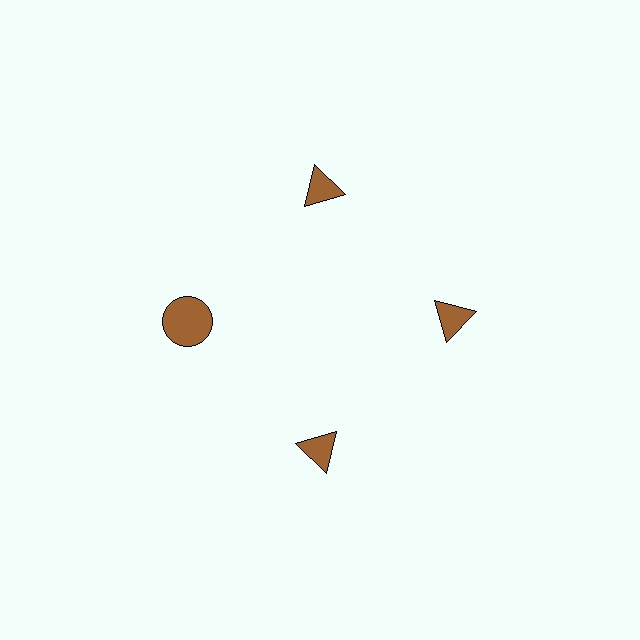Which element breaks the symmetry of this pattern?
The brown circle at roughly the 9 o'clock position breaks the symmetry. All other shapes are brown triangles.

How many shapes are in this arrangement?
There are 4 shapes arranged in a ring pattern.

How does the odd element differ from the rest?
It has a different shape: circle instead of triangle.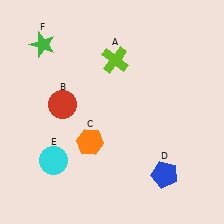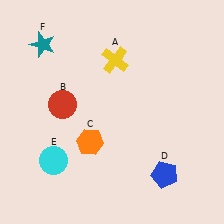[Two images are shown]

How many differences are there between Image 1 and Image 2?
There are 2 differences between the two images.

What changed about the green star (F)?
In Image 1, F is green. In Image 2, it changed to teal.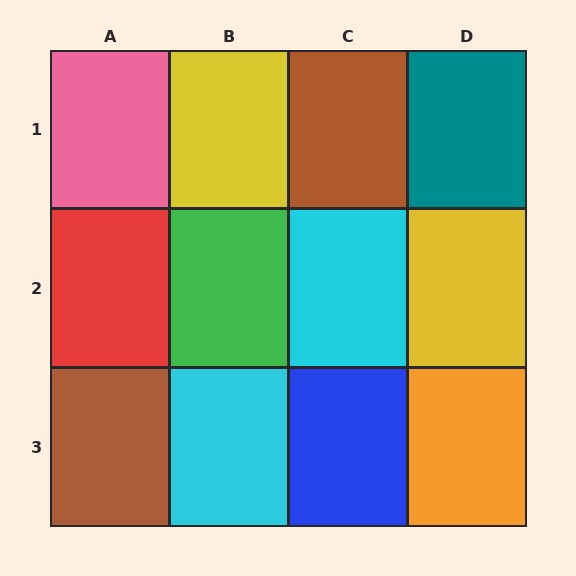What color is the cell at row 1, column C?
Brown.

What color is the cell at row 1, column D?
Teal.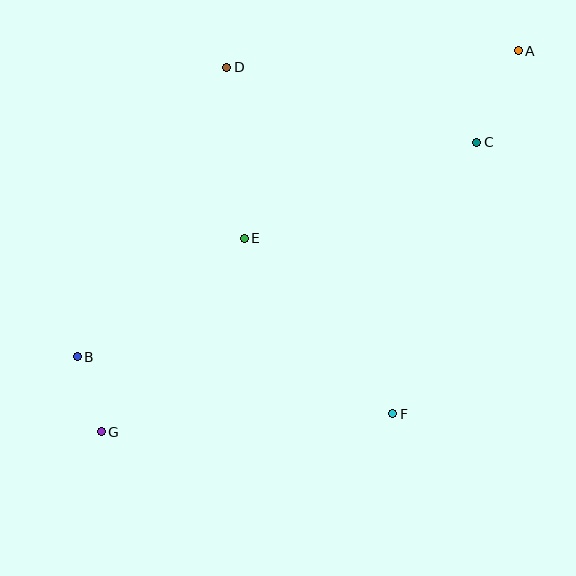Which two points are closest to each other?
Points B and G are closest to each other.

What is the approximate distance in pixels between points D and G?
The distance between D and G is approximately 385 pixels.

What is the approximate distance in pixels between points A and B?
The distance between A and B is approximately 537 pixels.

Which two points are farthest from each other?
Points A and G are farthest from each other.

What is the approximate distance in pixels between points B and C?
The distance between B and C is approximately 454 pixels.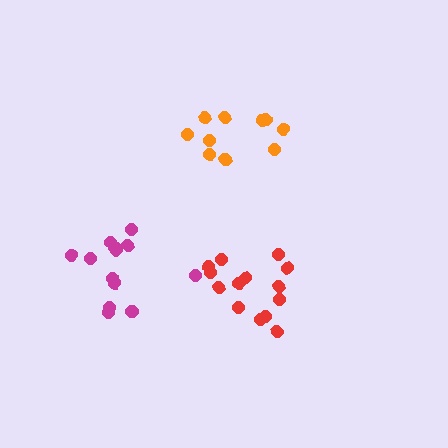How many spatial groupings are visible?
There are 3 spatial groupings.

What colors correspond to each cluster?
The clusters are colored: orange, magenta, red.